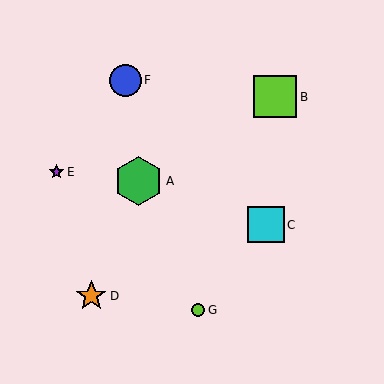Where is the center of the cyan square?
The center of the cyan square is at (266, 225).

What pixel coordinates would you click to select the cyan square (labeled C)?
Click at (266, 225) to select the cyan square C.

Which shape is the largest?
The green hexagon (labeled A) is the largest.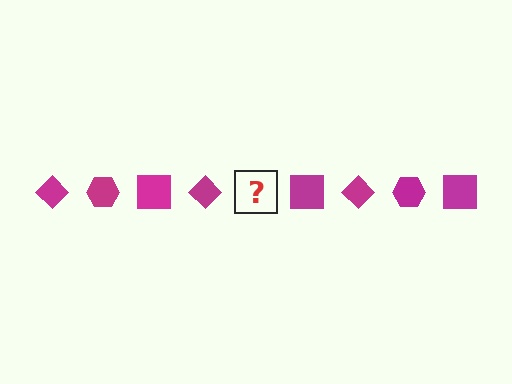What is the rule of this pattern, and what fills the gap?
The rule is that the pattern cycles through diamond, hexagon, square shapes in magenta. The gap should be filled with a magenta hexagon.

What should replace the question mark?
The question mark should be replaced with a magenta hexagon.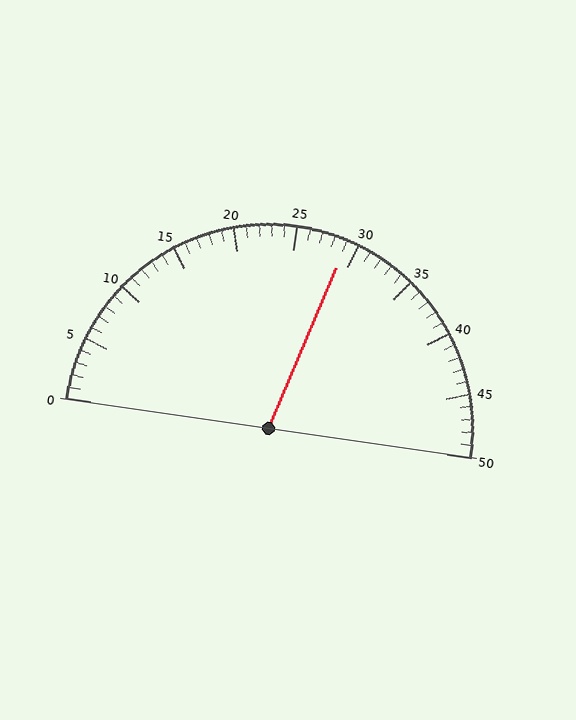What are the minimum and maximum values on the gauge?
The gauge ranges from 0 to 50.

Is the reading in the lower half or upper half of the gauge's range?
The reading is in the upper half of the range (0 to 50).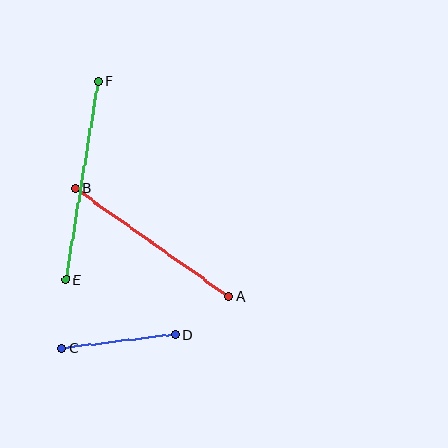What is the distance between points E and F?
The distance is approximately 201 pixels.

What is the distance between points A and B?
The distance is approximately 188 pixels.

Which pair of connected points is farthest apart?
Points E and F are farthest apart.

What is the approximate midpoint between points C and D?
The midpoint is at approximately (118, 341) pixels.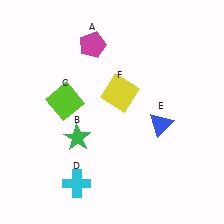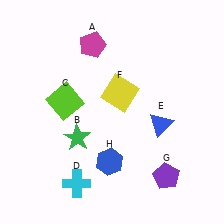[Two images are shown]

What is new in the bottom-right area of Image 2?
A purple pentagon (G) was added in the bottom-right area of Image 2.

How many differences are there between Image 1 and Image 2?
There are 2 differences between the two images.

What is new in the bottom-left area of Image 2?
A blue hexagon (H) was added in the bottom-left area of Image 2.